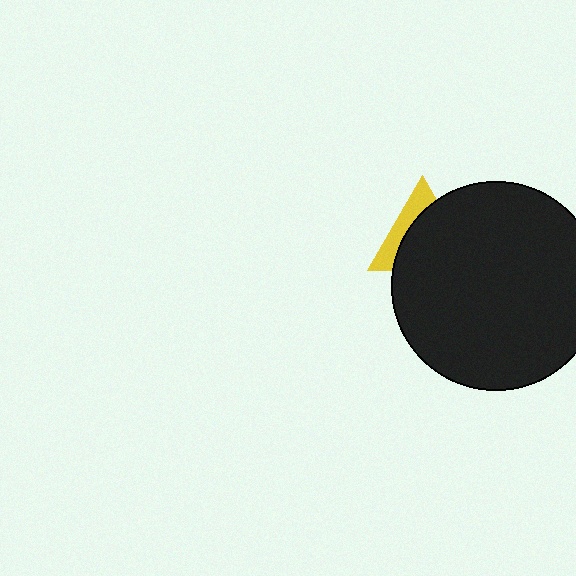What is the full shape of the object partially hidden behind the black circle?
The partially hidden object is a yellow triangle.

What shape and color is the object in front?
The object in front is a black circle.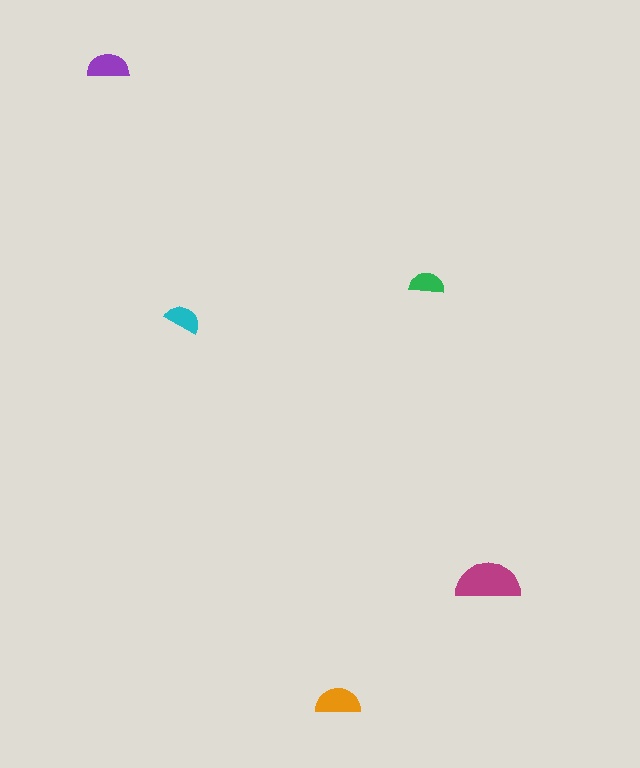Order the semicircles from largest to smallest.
the magenta one, the orange one, the purple one, the cyan one, the green one.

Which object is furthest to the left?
The purple semicircle is leftmost.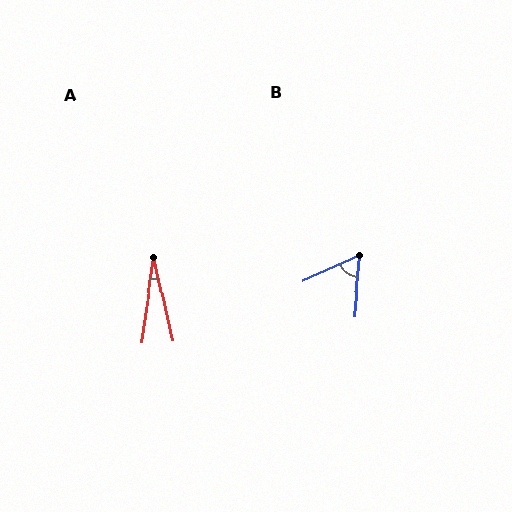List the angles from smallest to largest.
A (21°), B (61°).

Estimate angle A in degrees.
Approximately 21 degrees.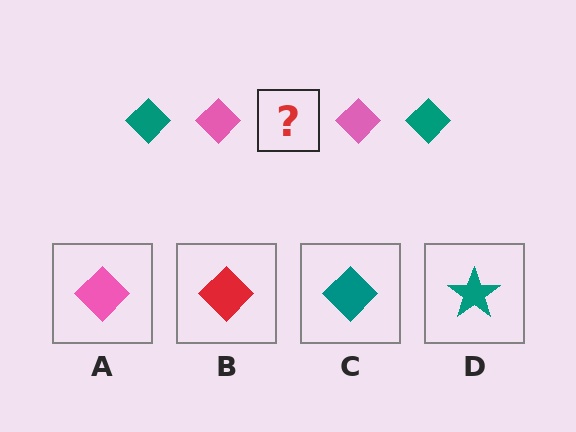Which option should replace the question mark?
Option C.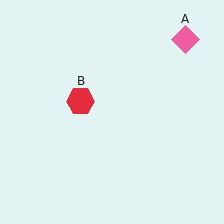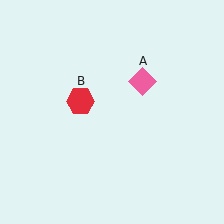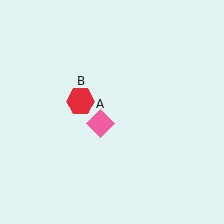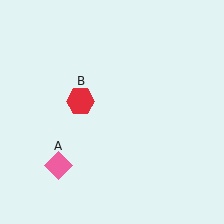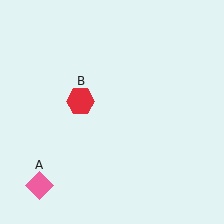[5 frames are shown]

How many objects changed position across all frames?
1 object changed position: pink diamond (object A).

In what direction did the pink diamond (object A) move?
The pink diamond (object A) moved down and to the left.